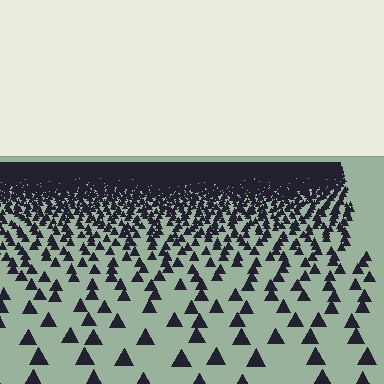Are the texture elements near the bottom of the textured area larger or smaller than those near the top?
Larger. Near the bottom, elements are closer to the viewer and appear at a bigger on-screen size.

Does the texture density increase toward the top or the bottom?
Density increases toward the top.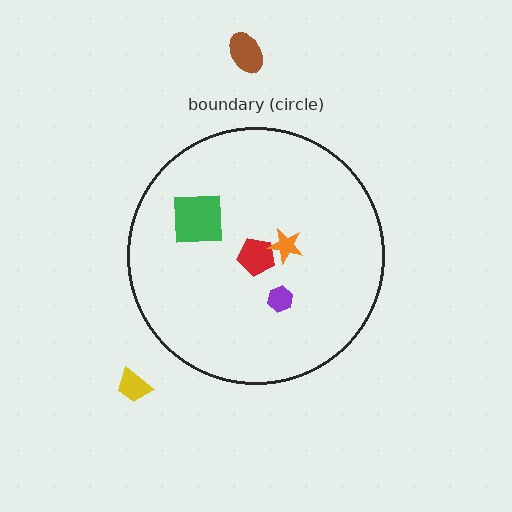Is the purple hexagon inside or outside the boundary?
Inside.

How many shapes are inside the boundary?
4 inside, 2 outside.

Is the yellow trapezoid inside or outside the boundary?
Outside.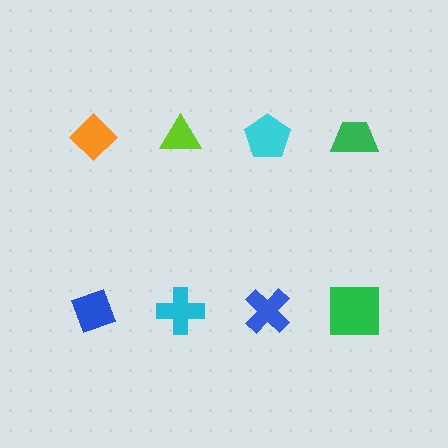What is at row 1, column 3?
A cyan pentagon.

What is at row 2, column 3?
A blue cross.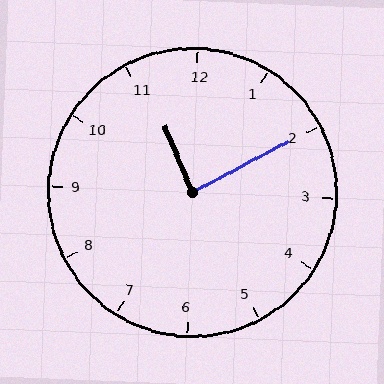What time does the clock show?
11:10.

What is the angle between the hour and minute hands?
Approximately 85 degrees.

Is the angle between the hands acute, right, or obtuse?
It is right.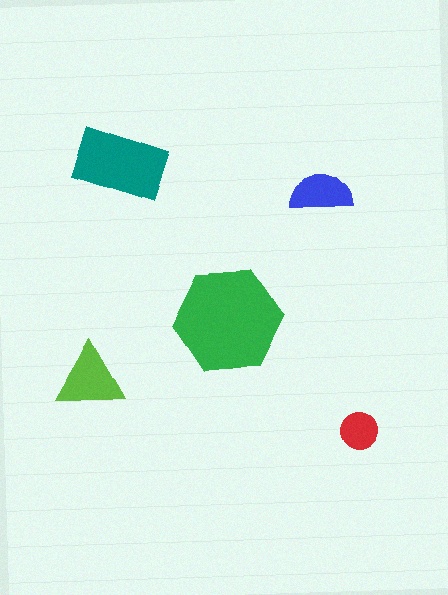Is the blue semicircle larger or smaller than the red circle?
Larger.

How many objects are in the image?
There are 5 objects in the image.